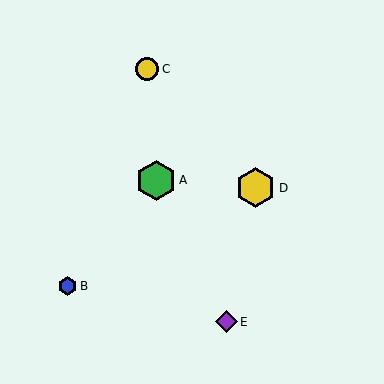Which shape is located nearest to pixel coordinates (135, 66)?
The yellow circle (labeled C) at (147, 69) is nearest to that location.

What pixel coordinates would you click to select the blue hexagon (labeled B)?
Click at (67, 286) to select the blue hexagon B.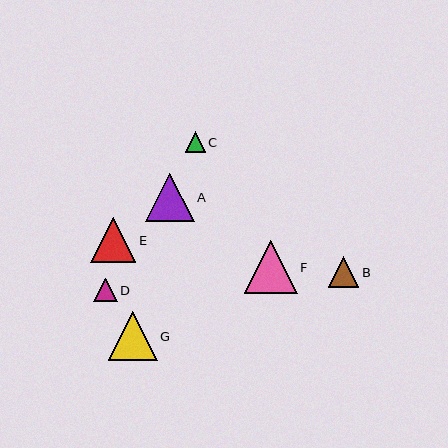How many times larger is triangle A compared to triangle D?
Triangle A is approximately 2.1 times the size of triangle D.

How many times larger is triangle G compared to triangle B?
Triangle G is approximately 1.6 times the size of triangle B.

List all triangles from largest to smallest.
From largest to smallest: F, G, A, E, B, D, C.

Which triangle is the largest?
Triangle F is the largest with a size of approximately 53 pixels.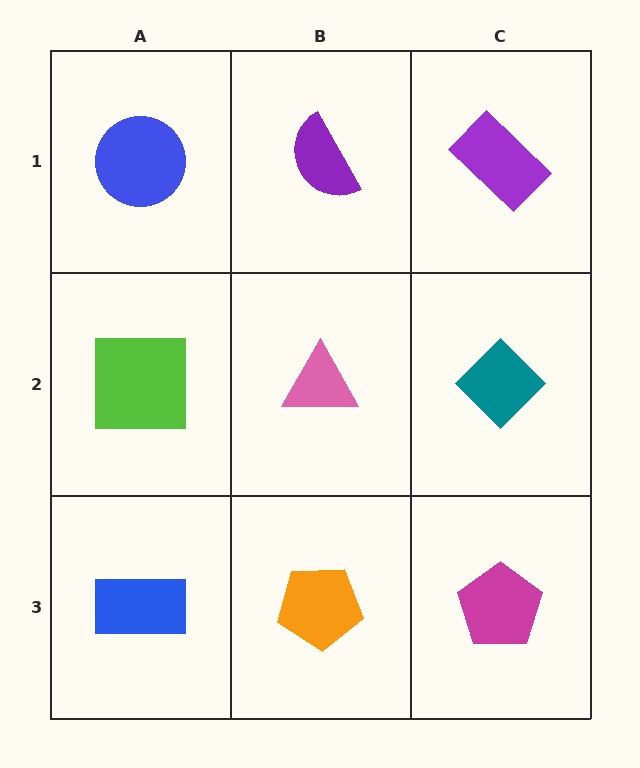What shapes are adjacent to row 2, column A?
A blue circle (row 1, column A), a blue rectangle (row 3, column A), a pink triangle (row 2, column B).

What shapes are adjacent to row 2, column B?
A purple semicircle (row 1, column B), an orange pentagon (row 3, column B), a lime square (row 2, column A), a teal diamond (row 2, column C).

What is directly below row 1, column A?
A lime square.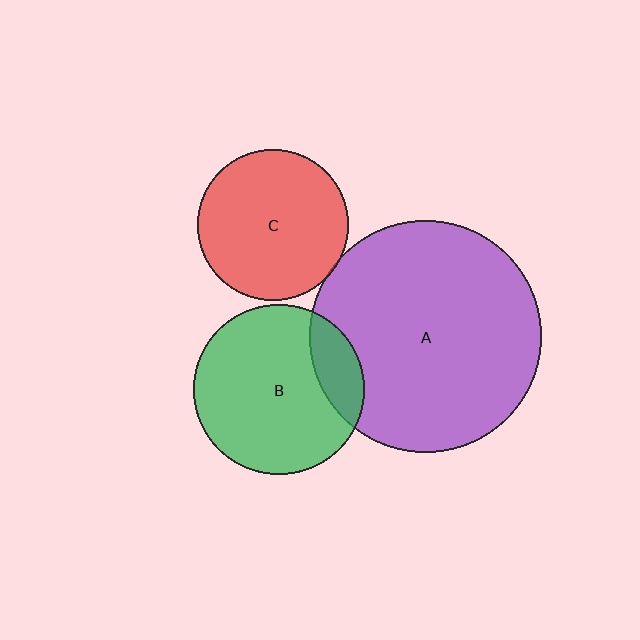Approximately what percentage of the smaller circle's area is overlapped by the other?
Approximately 15%.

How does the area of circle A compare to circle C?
Approximately 2.4 times.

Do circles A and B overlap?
Yes.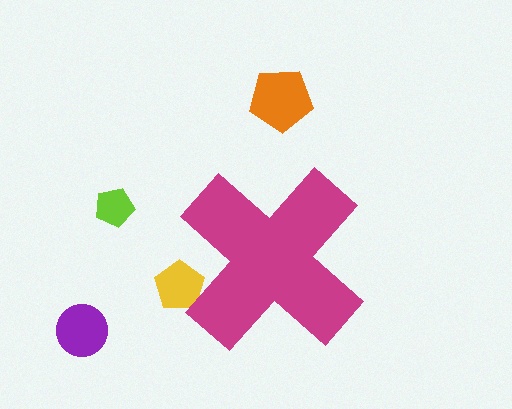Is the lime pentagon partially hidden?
No, the lime pentagon is fully visible.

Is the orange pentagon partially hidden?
No, the orange pentagon is fully visible.